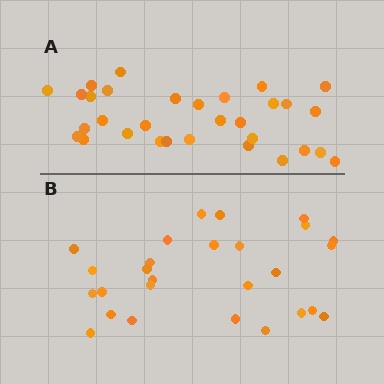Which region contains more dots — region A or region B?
Region A (the top region) has more dots.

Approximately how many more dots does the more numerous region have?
Region A has about 4 more dots than region B.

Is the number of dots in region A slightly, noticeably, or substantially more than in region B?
Region A has only slightly more — the two regions are fairly close. The ratio is roughly 1.1 to 1.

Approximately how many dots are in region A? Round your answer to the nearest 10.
About 30 dots. (The exact count is 31, which rounds to 30.)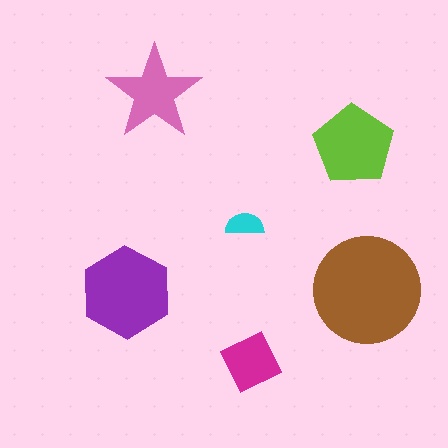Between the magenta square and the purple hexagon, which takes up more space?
The purple hexagon.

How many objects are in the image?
There are 6 objects in the image.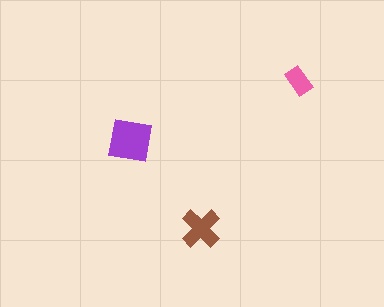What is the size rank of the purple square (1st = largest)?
1st.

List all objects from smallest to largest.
The pink rectangle, the brown cross, the purple square.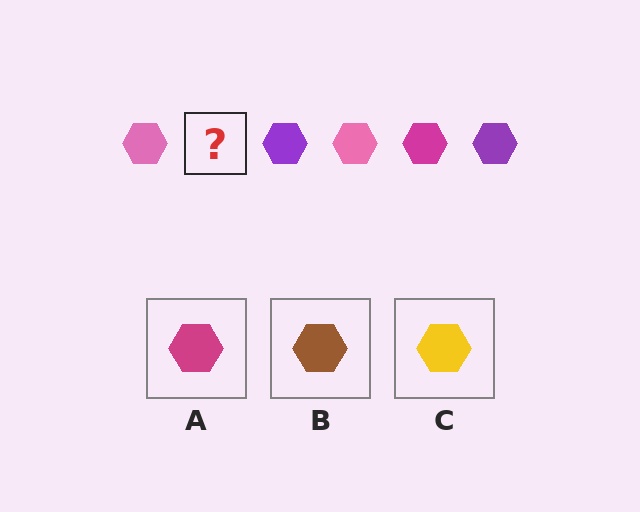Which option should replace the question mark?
Option A.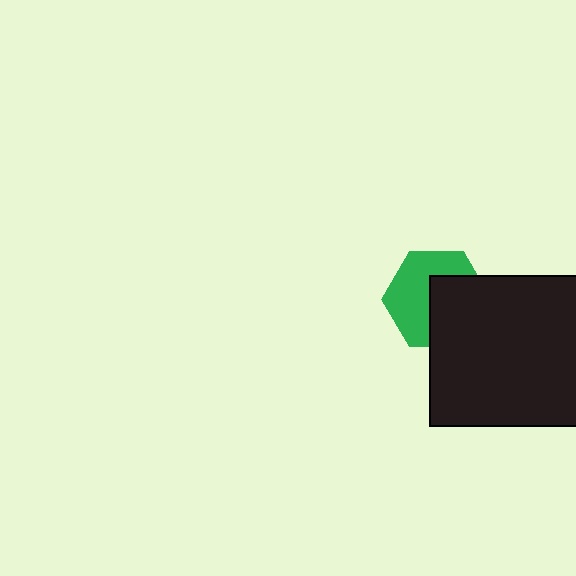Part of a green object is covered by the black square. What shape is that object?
It is a hexagon.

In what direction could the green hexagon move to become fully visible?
The green hexagon could move toward the upper-left. That would shift it out from behind the black square entirely.